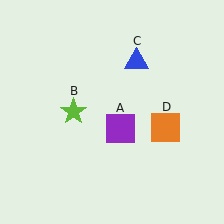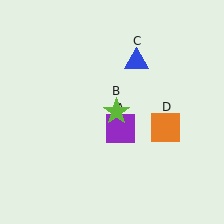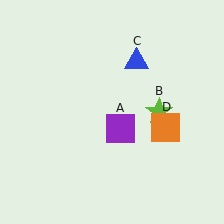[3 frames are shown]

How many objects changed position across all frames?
1 object changed position: lime star (object B).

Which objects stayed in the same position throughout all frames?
Purple square (object A) and blue triangle (object C) and orange square (object D) remained stationary.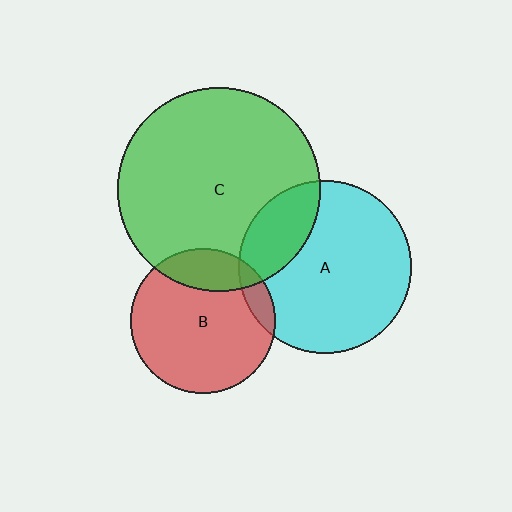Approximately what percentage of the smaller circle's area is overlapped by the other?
Approximately 10%.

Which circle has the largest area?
Circle C (green).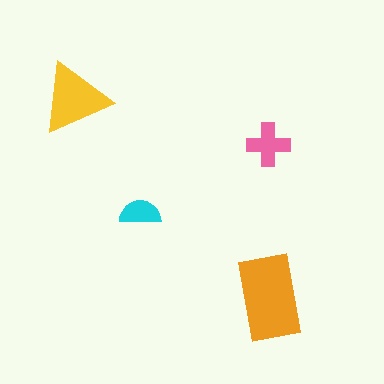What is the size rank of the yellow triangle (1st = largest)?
2nd.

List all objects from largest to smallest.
The orange rectangle, the yellow triangle, the pink cross, the cyan semicircle.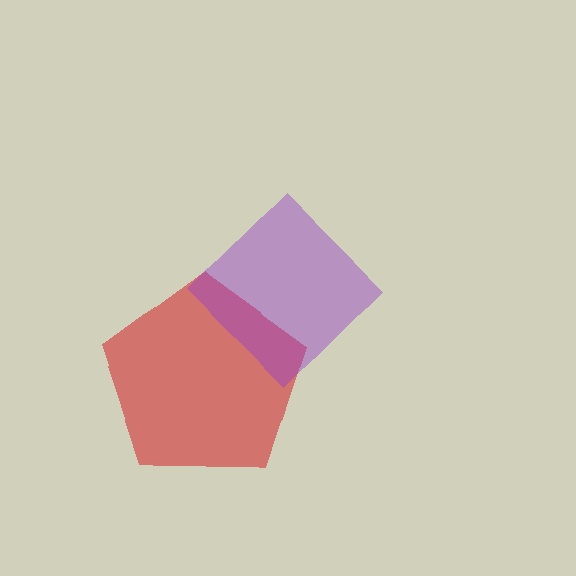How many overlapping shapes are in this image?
There are 2 overlapping shapes in the image.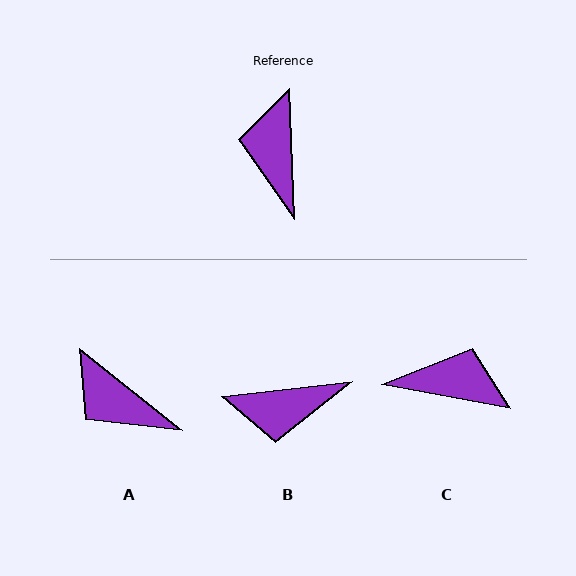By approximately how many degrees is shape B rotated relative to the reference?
Approximately 94 degrees counter-clockwise.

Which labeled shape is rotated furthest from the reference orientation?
C, about 103 degrees away.